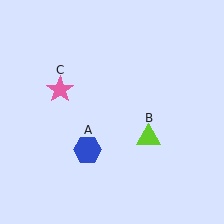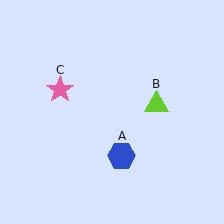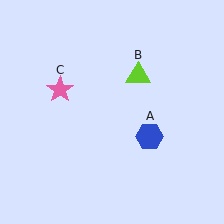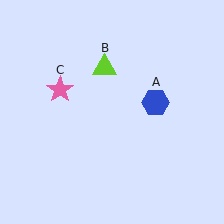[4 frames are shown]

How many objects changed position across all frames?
2 objects changed position: blue hexagon (object A), lime triangle (object B).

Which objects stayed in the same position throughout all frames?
Pink star (object C) remained stationary.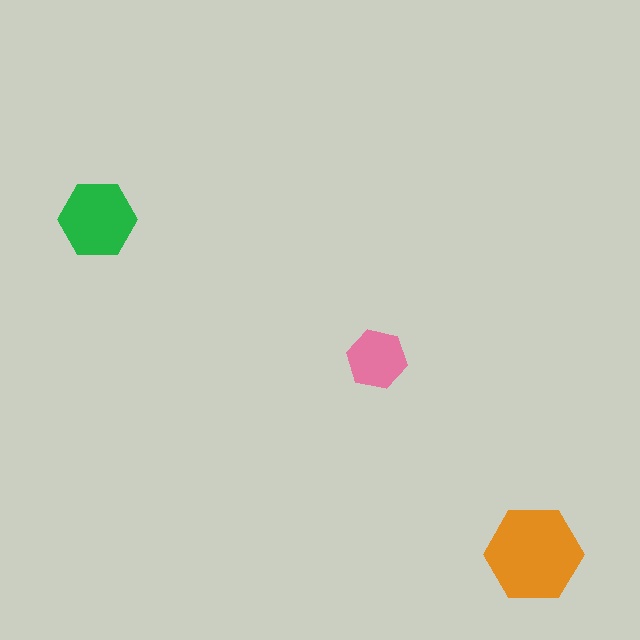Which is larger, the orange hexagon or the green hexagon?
The orange one.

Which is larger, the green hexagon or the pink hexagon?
The green one.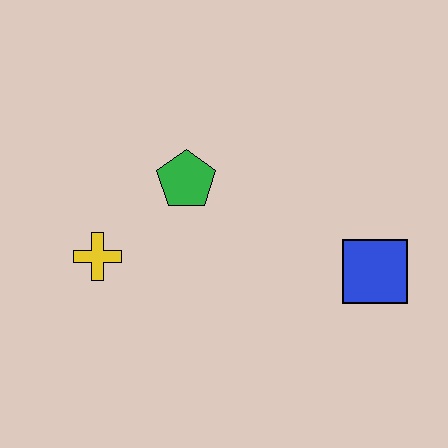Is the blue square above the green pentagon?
No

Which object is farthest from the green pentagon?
The blue square is farthest from the green pentagon.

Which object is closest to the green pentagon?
The yellow cross is closest to the green pentagon.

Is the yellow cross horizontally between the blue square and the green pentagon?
No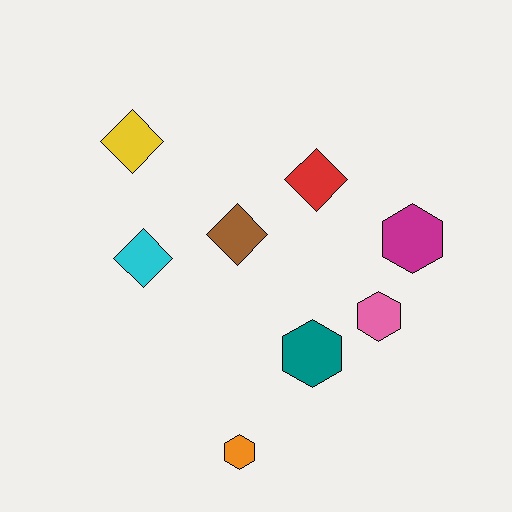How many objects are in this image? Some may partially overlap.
There are 8 objects.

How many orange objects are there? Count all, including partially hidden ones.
There is 1 orange object.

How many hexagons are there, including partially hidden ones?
There are 4 hexagons.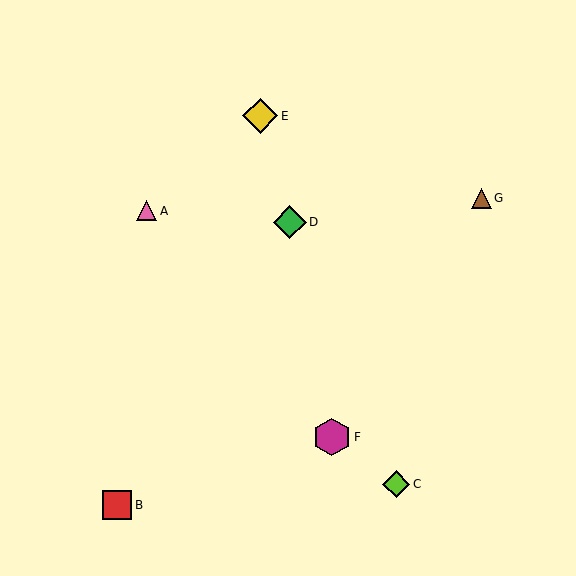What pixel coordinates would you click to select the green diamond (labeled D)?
Click at (290, 222) to select the green diamond D.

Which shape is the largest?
The magenta hexagon (labeled F) is the largest.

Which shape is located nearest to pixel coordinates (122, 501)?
The red square (labeled B) at (117, 505) is nearest to that location.